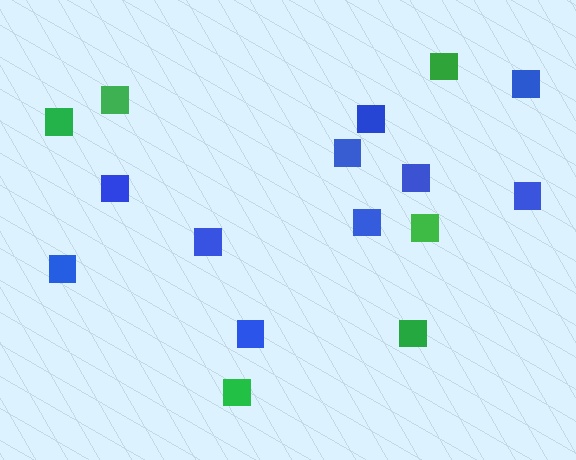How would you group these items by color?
There are 2 groups: one group of blue squares (10) and one group of green squares (6).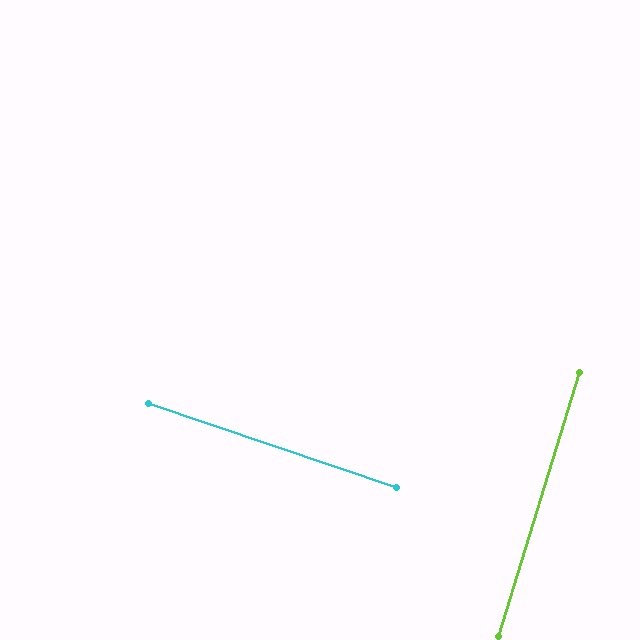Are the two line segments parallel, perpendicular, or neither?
Perpendicular — they meet at approximately 88°.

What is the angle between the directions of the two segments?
Approximately 88 degrees.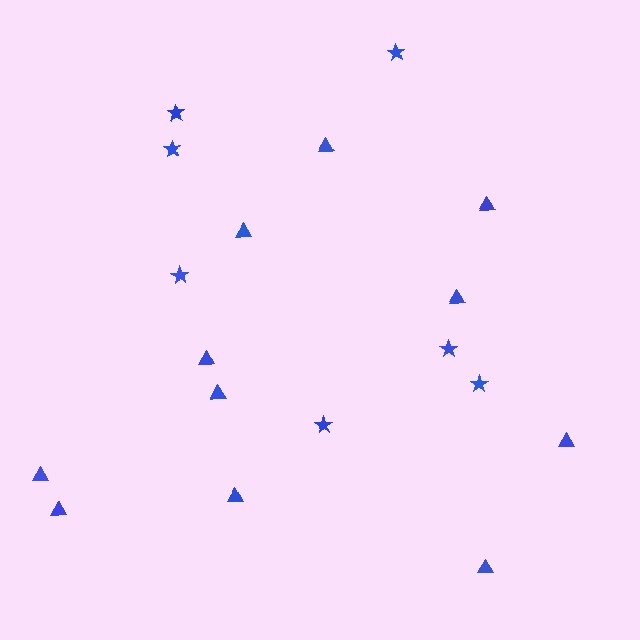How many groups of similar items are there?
There are 2 groups: one group of triangles (11) and one group of stars (7).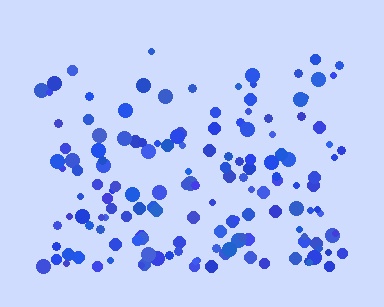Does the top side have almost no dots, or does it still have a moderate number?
Still a moderate number, just noticeably fewer than the bottom.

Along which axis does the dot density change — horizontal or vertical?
Vertical.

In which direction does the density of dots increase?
From top to bottom, with the bottom side densest.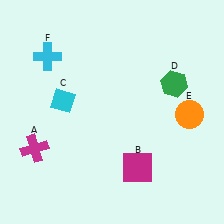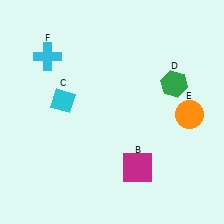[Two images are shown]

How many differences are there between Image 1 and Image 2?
There is 1 difference between the two images.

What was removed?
The magenta cross (A) was removed in Image 2.